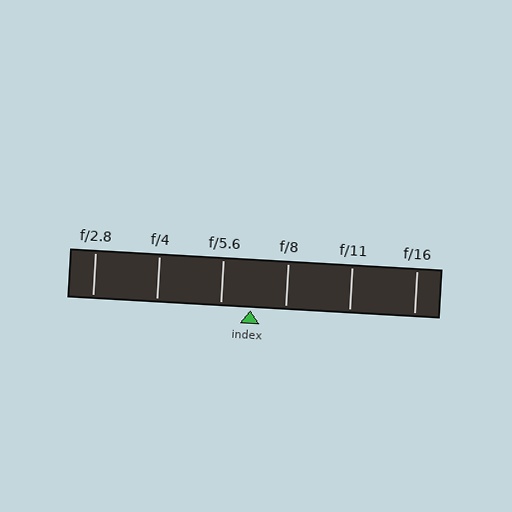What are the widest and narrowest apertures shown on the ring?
The widest aperture shown is f/2.8 and the narrowest is f/16.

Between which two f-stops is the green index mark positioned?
The index mark is between f/5.6 and f/8.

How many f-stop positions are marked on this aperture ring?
There are 6 f-stop positions marked.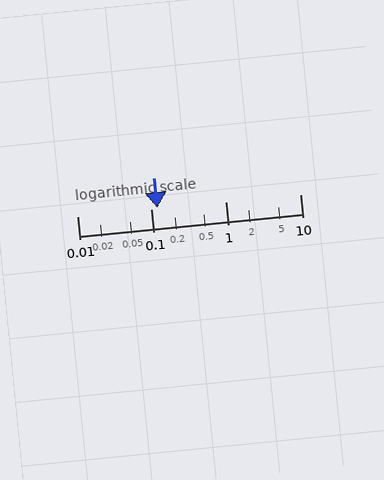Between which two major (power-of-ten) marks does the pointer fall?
The pointer is between 0.1 and 1.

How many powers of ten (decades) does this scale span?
The scale spans 3 decades, from 0.01 to 10.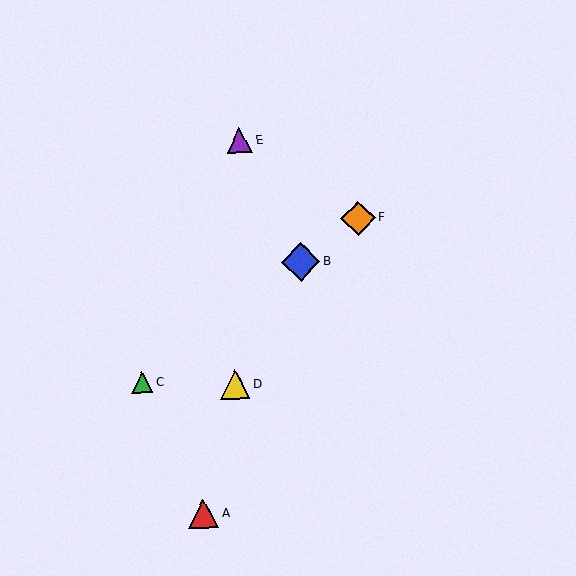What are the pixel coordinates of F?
Object F is at (358, 218).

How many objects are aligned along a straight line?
3 objects (B, C, F) are aligned along a straight line.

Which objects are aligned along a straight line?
Objects B, C, F are aligned along a straight line.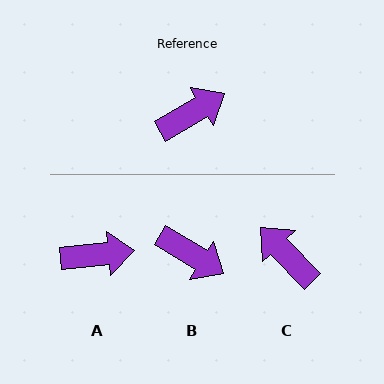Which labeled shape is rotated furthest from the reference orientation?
C, about 103 degrees away.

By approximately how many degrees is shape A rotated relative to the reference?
Approximately 25 degrees clockwise.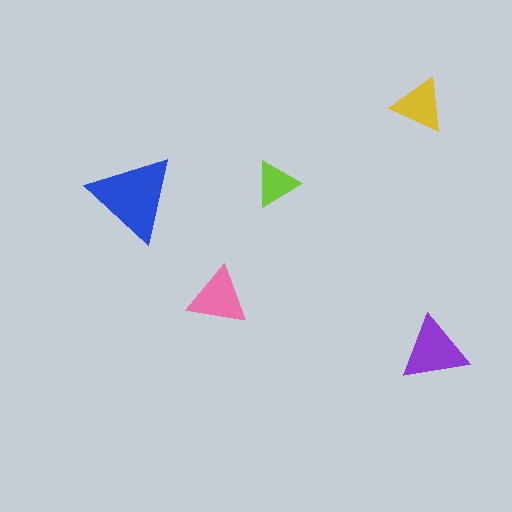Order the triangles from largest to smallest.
the blue one, the purple one, the pink one, the yellow one, the lime one.